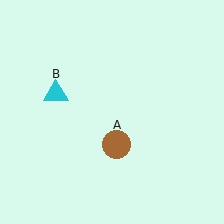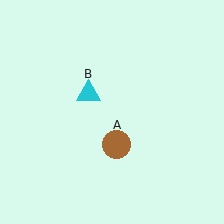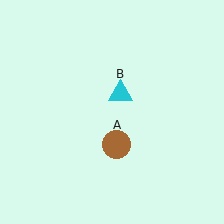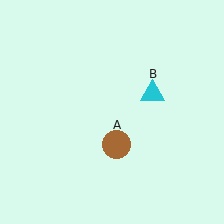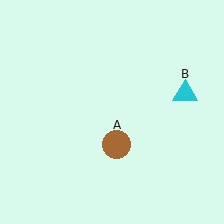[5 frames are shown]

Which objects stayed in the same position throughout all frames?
Brown circle (object A) remained stationary.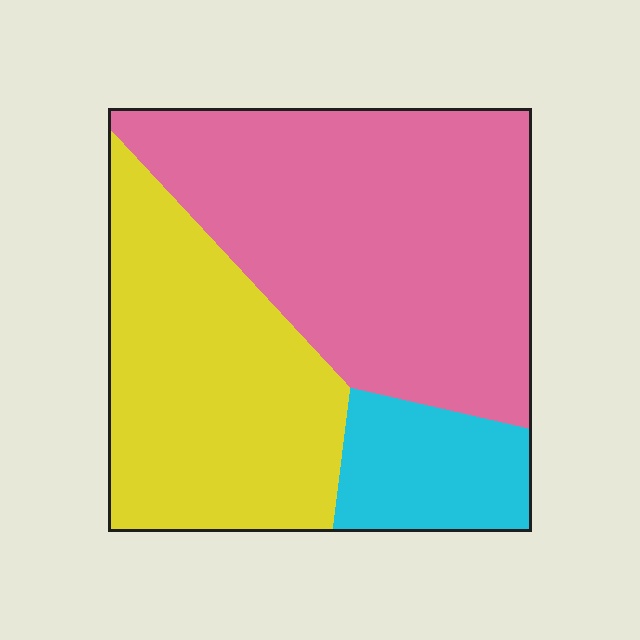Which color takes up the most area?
Pink, at roughly 50%.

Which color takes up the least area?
Cyan, at roughly 15%.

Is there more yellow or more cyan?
Yellow.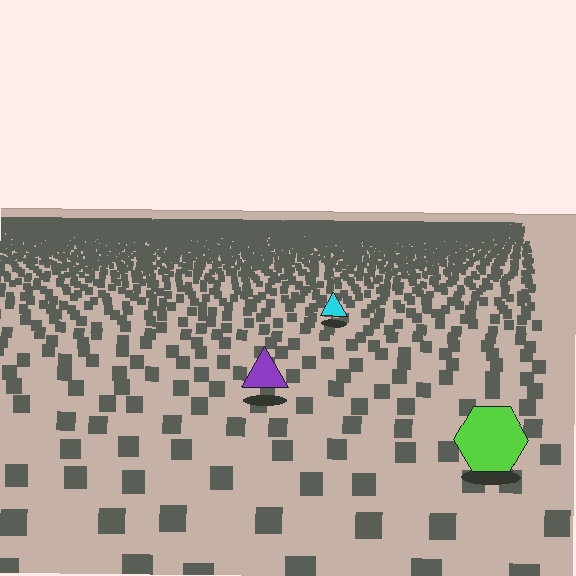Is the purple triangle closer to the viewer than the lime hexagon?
No. The lime hexagon is closer — you can tell from the texture gradient: the ground texture is coarser near it.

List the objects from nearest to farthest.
From nearest to farthest: the lime hexagon, the purple triangle, the cyan triangle.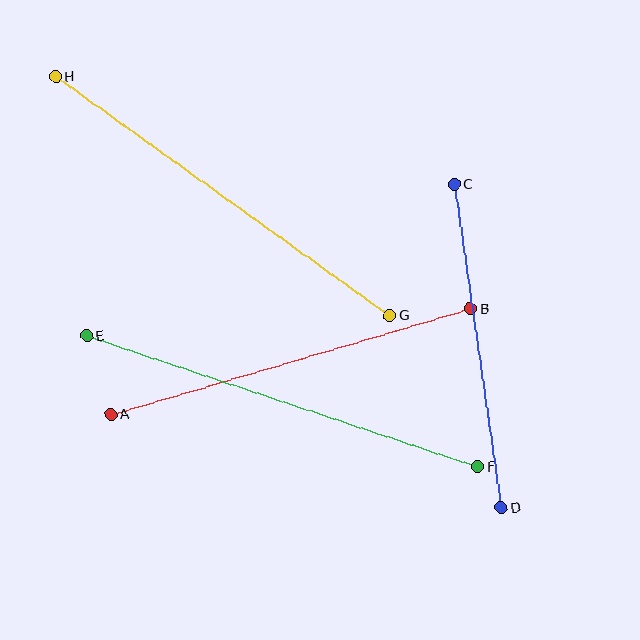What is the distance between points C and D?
The distance is approximately 327 pixels.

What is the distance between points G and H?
The distance is approximately 411 pixels.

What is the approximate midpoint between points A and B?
The midpoint is at approximately (291, 362) pixels.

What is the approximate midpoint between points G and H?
The midpoint is at approximately (223, 196) pixels.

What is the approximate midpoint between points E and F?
The midpoint is at approximately (282, 401) pixels.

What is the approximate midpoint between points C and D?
The midpoint is at approximately (477, 346) pixels.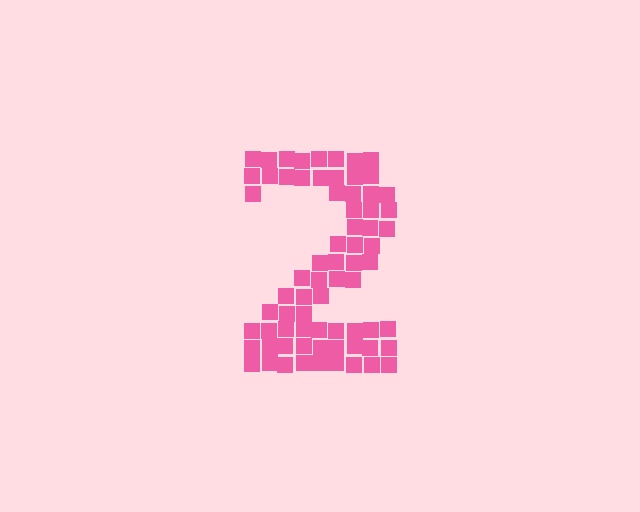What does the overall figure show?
The overall figure shows the digit 2.